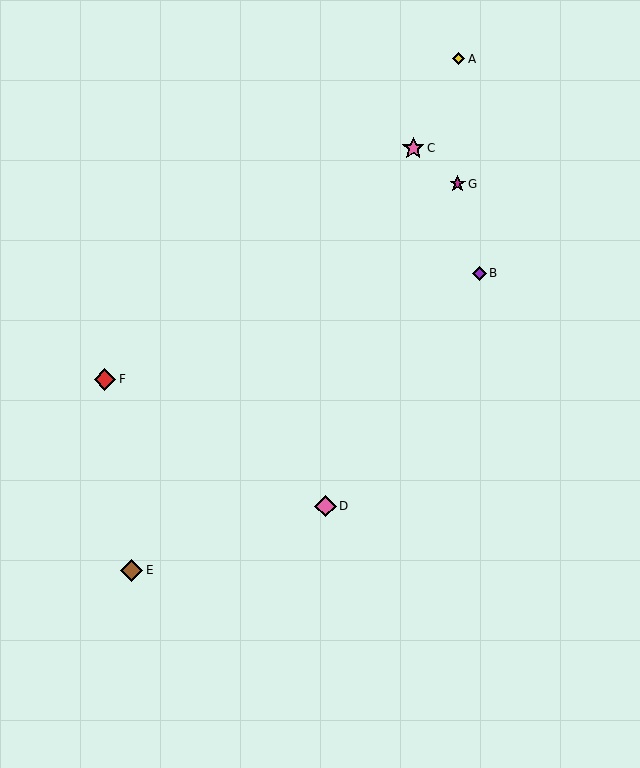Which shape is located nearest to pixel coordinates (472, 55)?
The yellow diamond (labeled A) at (458, 59) is nearest to that location.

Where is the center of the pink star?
The center of the pink star is at (413, 148).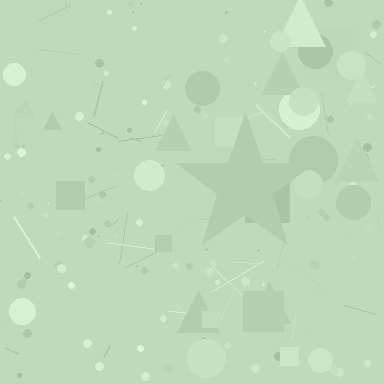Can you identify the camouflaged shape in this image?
The camouflaged shape is a star.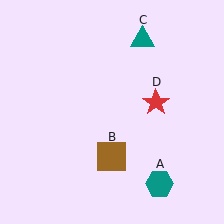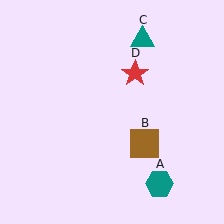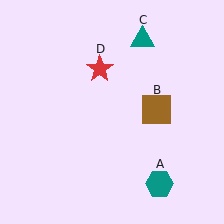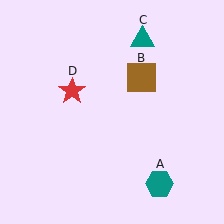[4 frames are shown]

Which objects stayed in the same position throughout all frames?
Teal hexagon (object A) and teal triangle (object C) remained stationary.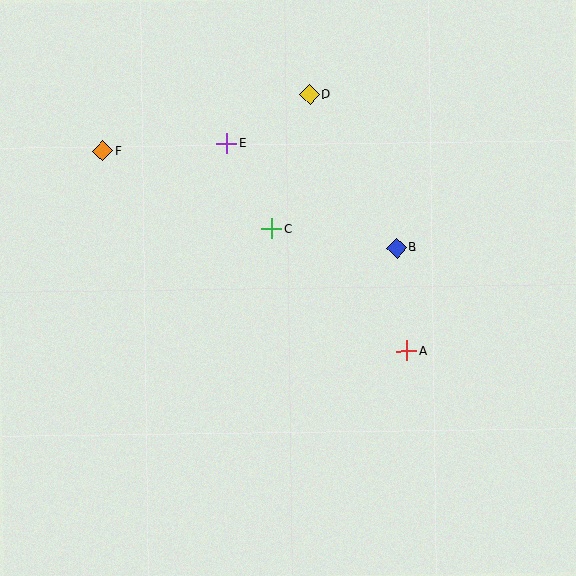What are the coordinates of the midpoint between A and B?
The midpoint between A and B is at (402, 299).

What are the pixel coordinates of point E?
Point E is at (227, 143).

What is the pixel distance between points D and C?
The distance between D and C is 140 pixels.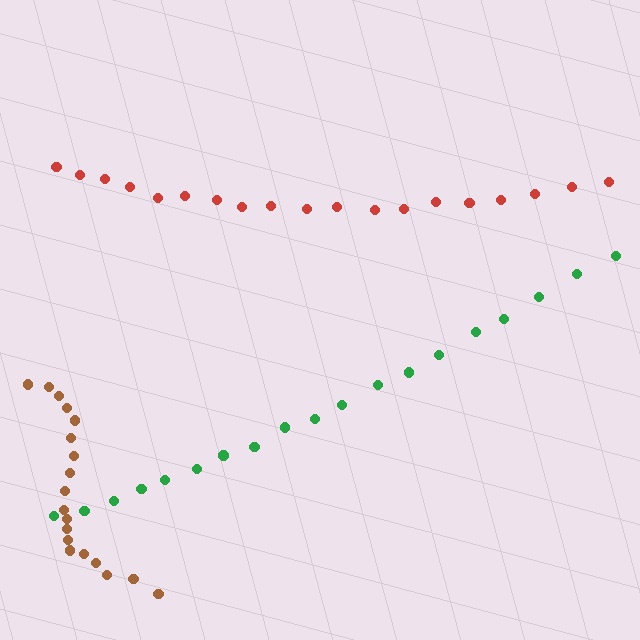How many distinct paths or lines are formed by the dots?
There are 3 distinct paths.